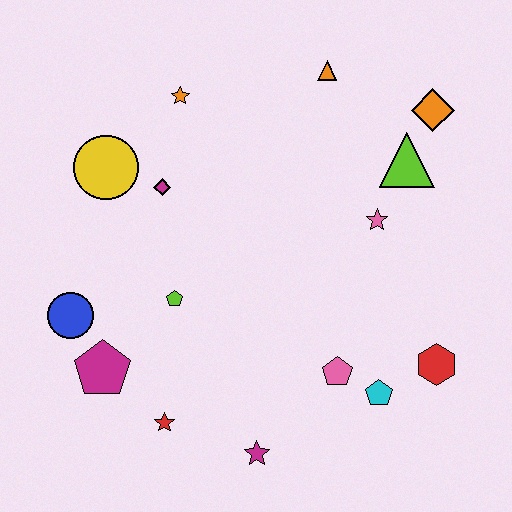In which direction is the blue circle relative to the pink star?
The blue circle is to the left of the pink star.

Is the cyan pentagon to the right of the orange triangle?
Yes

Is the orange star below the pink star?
No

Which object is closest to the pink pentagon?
The cyan pentagon is closest to the pink pentagon.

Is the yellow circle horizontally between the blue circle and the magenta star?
Yes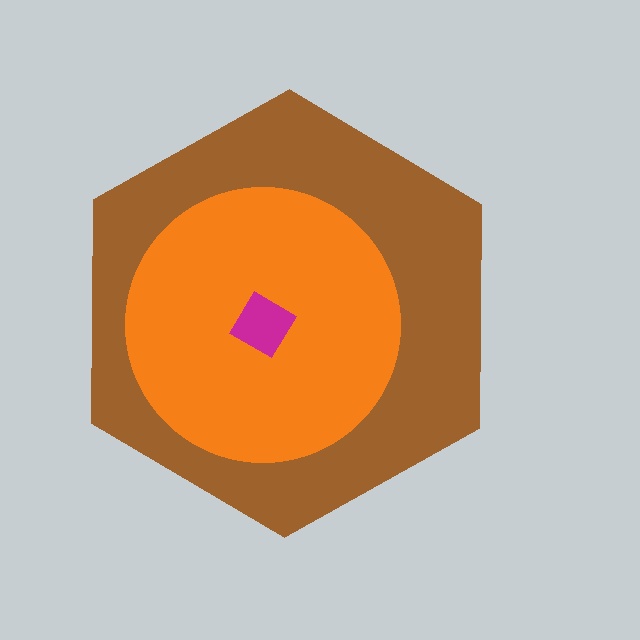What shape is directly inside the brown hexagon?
The orange circle.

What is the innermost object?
The magenta diamond.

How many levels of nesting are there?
3.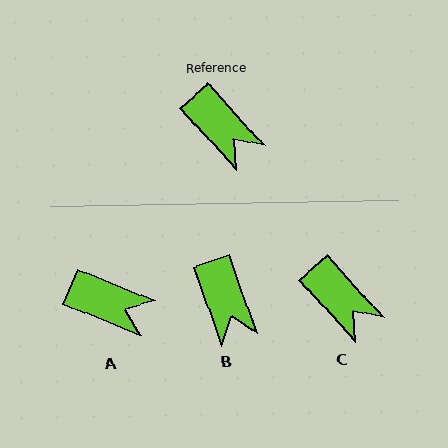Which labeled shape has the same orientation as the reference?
C.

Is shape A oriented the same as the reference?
No, it is off by about 26 degrees.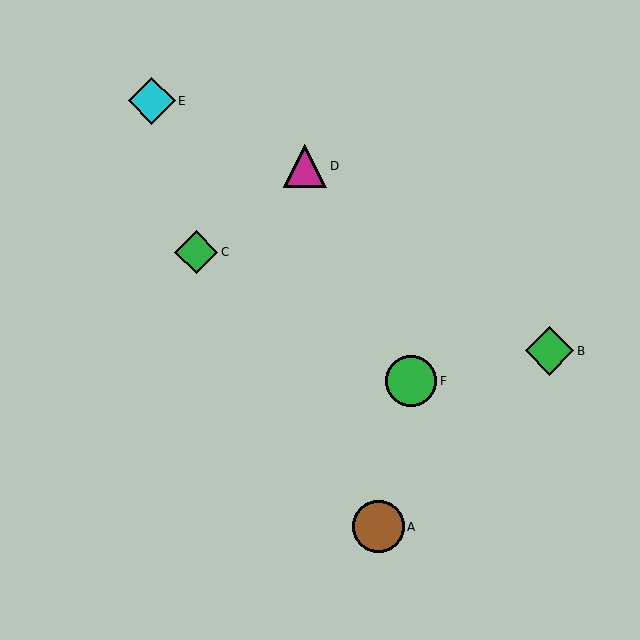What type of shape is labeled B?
Shape B is a green diamond.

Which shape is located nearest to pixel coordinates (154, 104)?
The cyan diamond (labeled E) at (152, 101) is nearest to that location.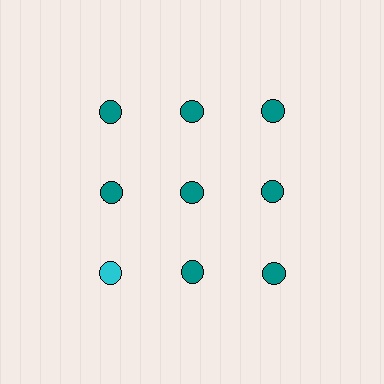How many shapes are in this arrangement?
There are 9 shapes arranged in a grid pattern.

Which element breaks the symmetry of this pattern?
The cyan circle in the third row, leftmost column breaks the symmetry. All other shapes are teal circles.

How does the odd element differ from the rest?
It has a different color: cyan instead of teal.